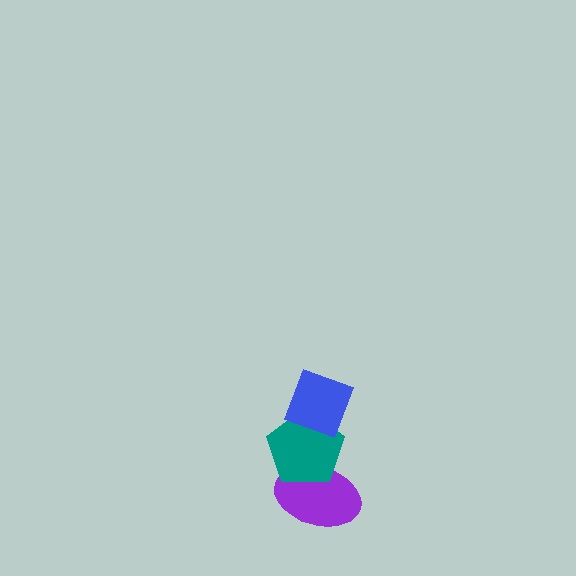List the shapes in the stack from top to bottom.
From top to bottom: the blue diamond, the teal pentagon, the purple ellipse.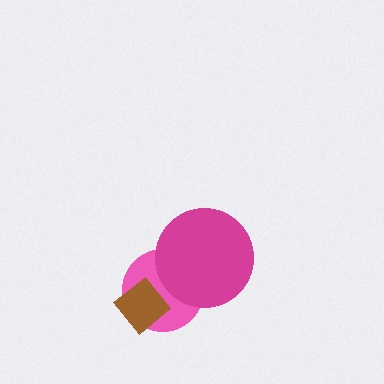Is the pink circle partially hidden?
Yes, it is partially covered by another shape.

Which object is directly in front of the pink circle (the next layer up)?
The magenta circle is directly in front of the pink circle.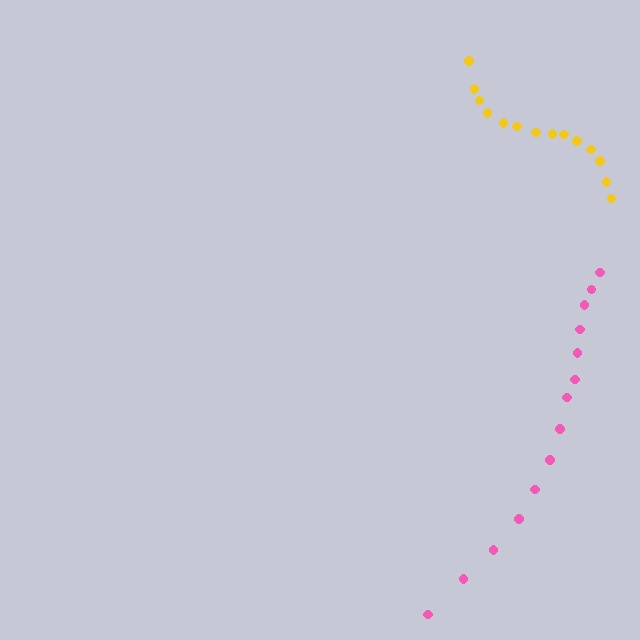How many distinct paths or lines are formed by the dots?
There are 2 distinct paths.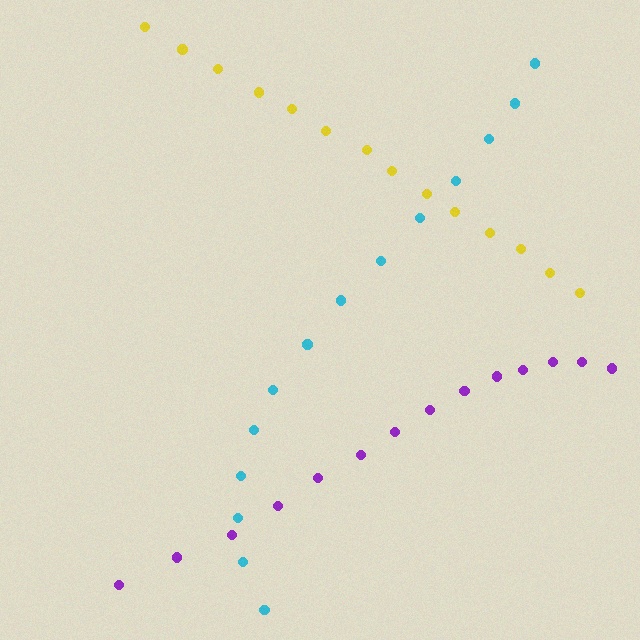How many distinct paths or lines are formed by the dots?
There are 3 distinct paths.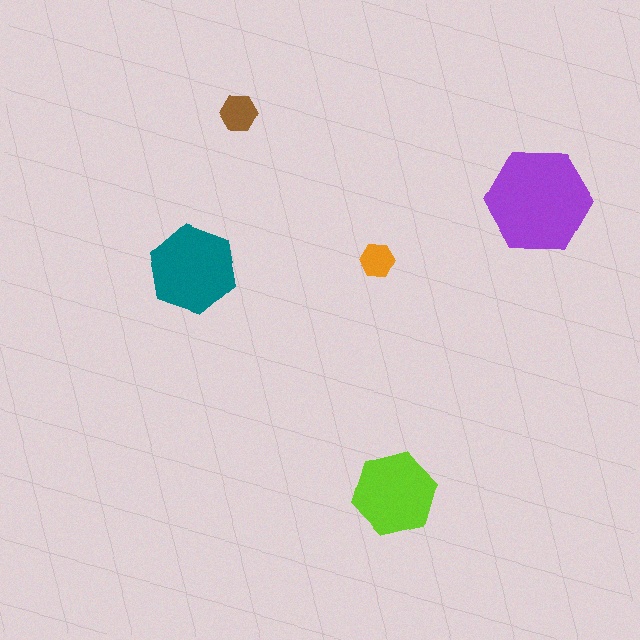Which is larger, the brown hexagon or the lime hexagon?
The lime one.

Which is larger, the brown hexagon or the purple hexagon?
The purple one.